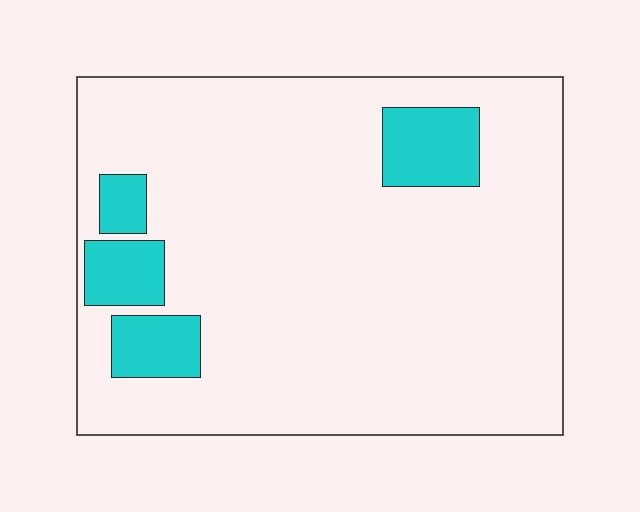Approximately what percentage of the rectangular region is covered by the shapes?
Approximately 10%.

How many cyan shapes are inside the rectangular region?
4.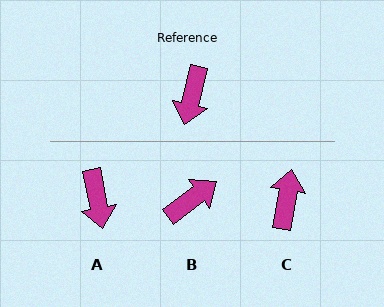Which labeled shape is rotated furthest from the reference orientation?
C, about 176 degrees away.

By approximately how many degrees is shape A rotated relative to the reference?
Approximately 24 degrees counter-clockwise.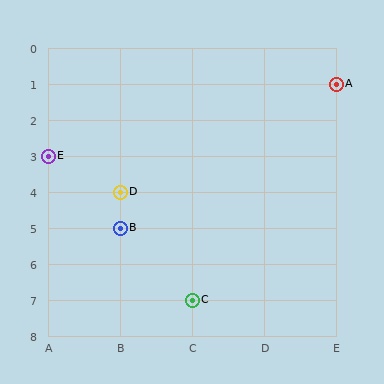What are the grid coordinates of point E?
Point E is at grid coordinates (A, 3).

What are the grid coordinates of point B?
Point B is at grid coordinates (B, 5).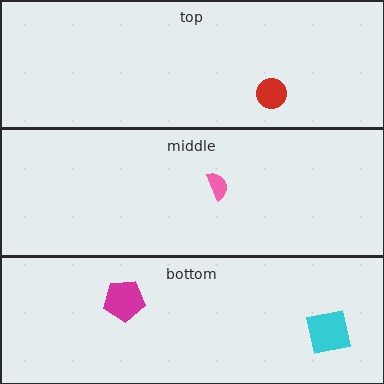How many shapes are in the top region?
1.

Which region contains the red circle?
The top region.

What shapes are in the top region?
The red circle.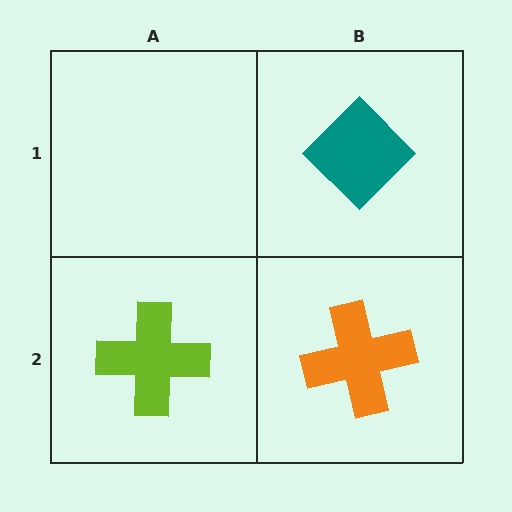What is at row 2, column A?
A lime cross.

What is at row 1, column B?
A teal diamond.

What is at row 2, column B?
An orange cross.